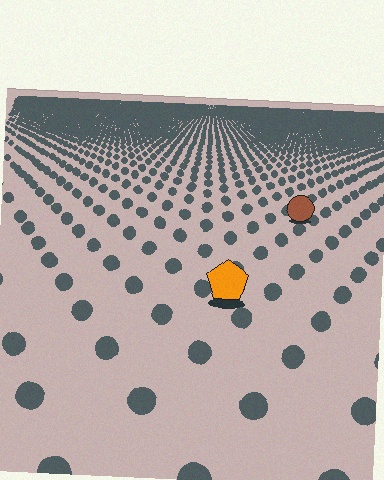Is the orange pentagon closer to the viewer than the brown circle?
Yes. The orange pentagon is closer — you can tell from the texture gradient: the ground texture is coarser near it.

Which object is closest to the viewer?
The orange pentagon is closest. The texture marks near it are larger and more spread out.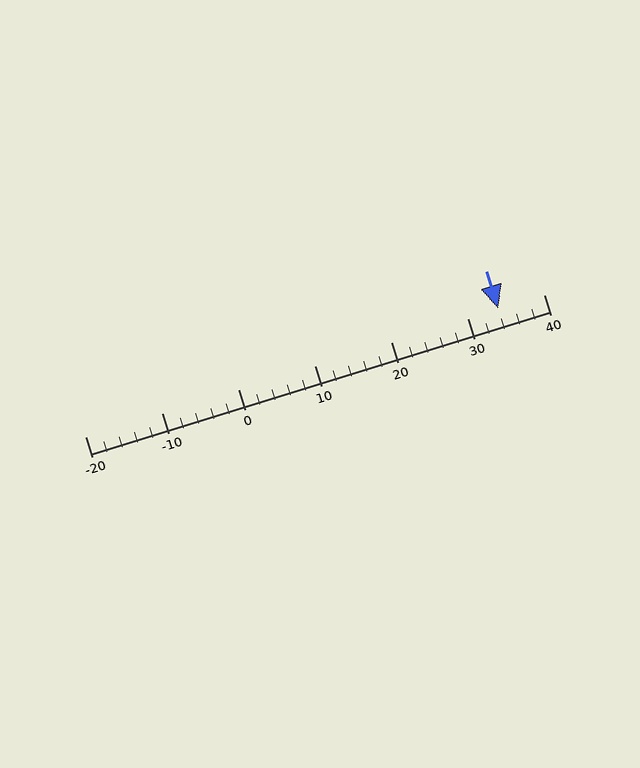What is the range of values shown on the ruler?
The ruler shows values from -20 to 40.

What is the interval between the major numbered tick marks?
The major tick marks are spaced 10 units apart.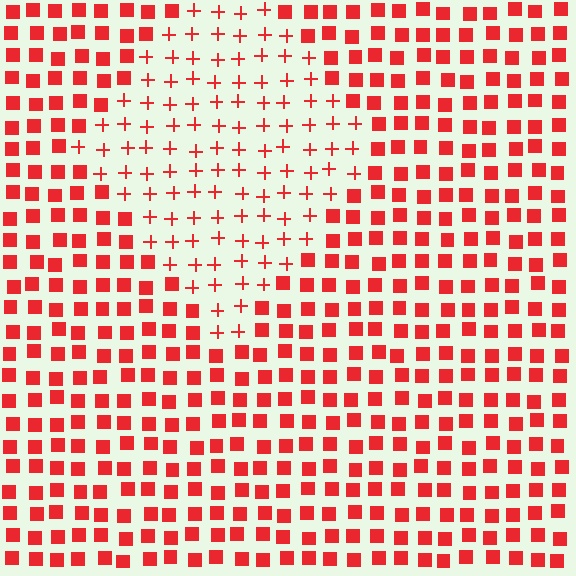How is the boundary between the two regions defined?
The boundary is defined by a change in element shape: plus signs inside vs. squares outside. All elements share the same color and spacing.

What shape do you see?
I see a diamond.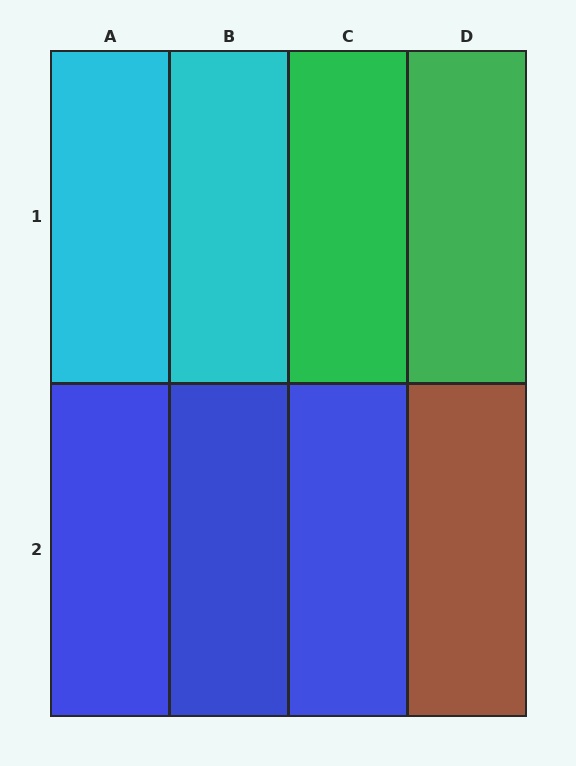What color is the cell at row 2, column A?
Blue.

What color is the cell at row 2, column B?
Blue.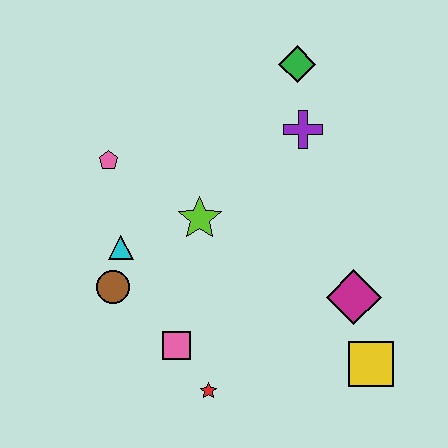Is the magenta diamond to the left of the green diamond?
No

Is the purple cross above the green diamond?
No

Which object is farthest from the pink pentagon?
The yellow square is farthest from the pink pentagon.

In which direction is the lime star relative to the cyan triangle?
The lime star is to the right of the cyan triangle.